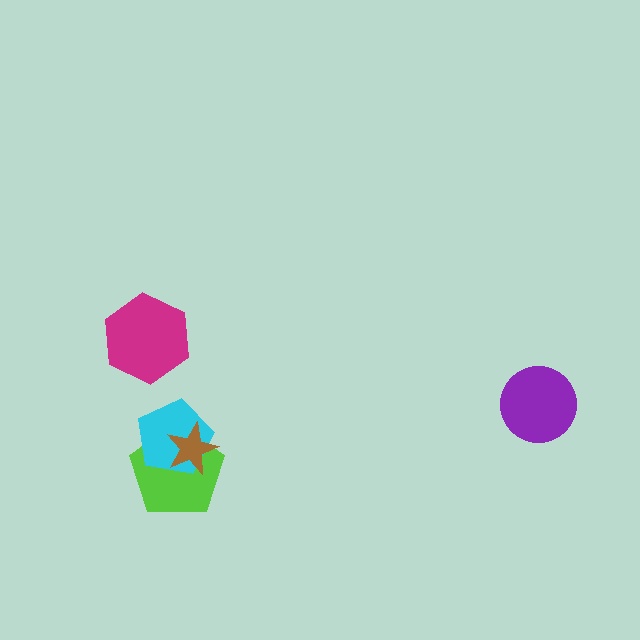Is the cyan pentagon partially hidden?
Yes, it is partially covered by another shape.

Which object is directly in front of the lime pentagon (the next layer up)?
The cyan pentagon is directly in front of the lime pentagon.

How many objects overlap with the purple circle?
0 objects overlap with the purple circle.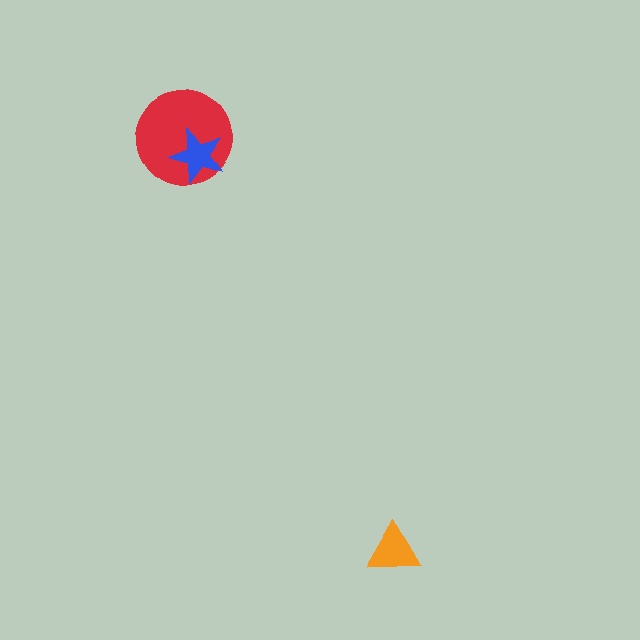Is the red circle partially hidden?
Yes, it is partially covered by another shape.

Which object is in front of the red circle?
The blue star is in front of the red circle.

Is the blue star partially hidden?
No, no other shape covers it.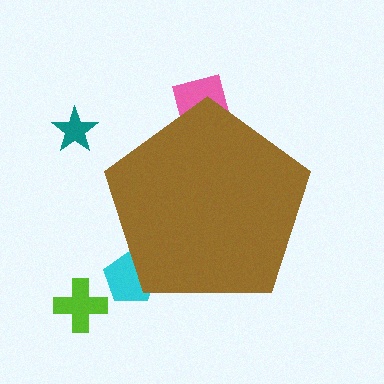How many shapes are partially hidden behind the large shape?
2 shapes are partially hidden.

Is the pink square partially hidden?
Yes, the pink square is partially hidden behind the brown pentagon.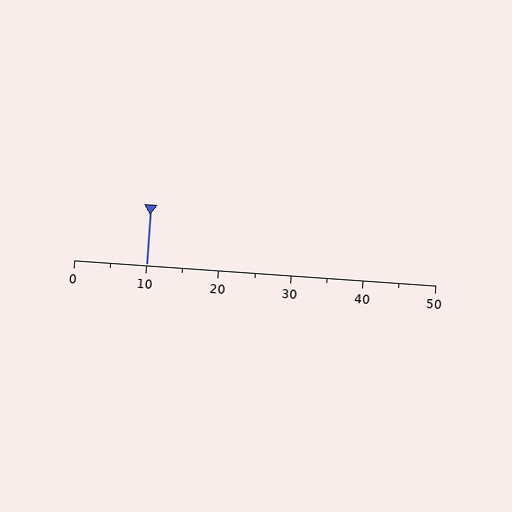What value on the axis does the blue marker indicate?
The marker indicates approximately 10.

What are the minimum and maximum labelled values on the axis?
The axis runs from 0 to 50.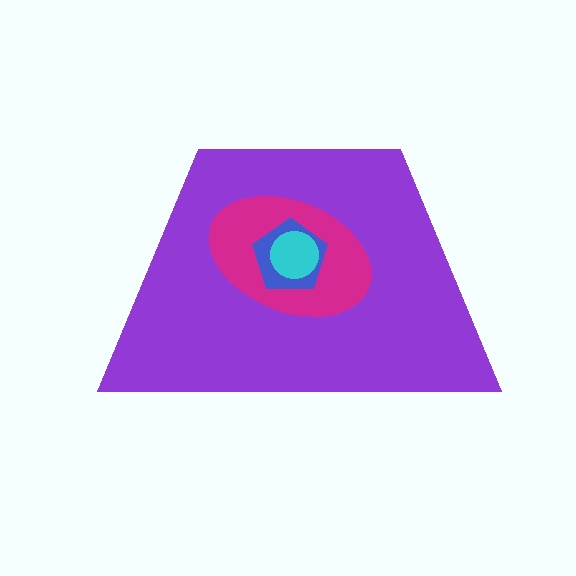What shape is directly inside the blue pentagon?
The cyan circle.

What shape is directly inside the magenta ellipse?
The blue pentagon.